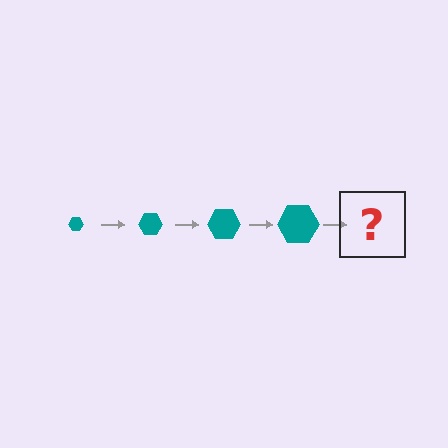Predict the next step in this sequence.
The next step is a teal hexagon, larger than the previous one.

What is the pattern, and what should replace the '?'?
The pattern is that the hexagon gets progressively larger each step. The '?' should be a teal hexagon, larger than the previous one.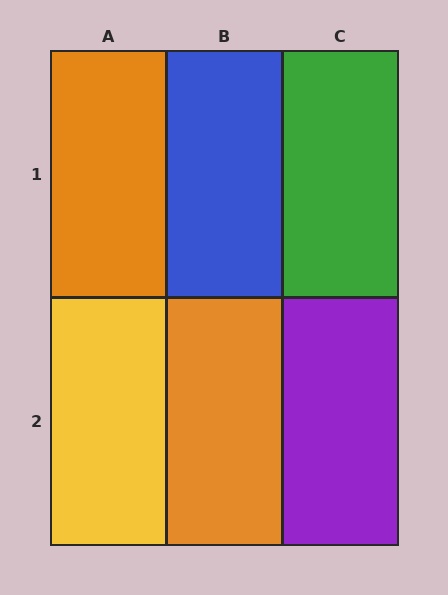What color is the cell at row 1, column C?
Green.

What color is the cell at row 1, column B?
Blue.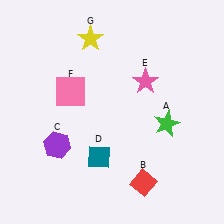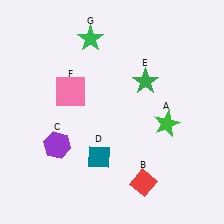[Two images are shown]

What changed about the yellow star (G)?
In Image 1, G is yellow. In Image 2, it changed to green.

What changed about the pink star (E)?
In Image 1, E is pink. In Image 2, it changed to green.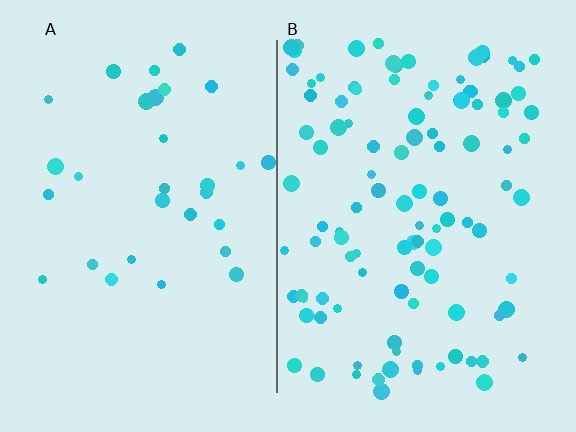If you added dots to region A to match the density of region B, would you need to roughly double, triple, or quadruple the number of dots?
Approximately quadruple.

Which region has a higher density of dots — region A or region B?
B (the right).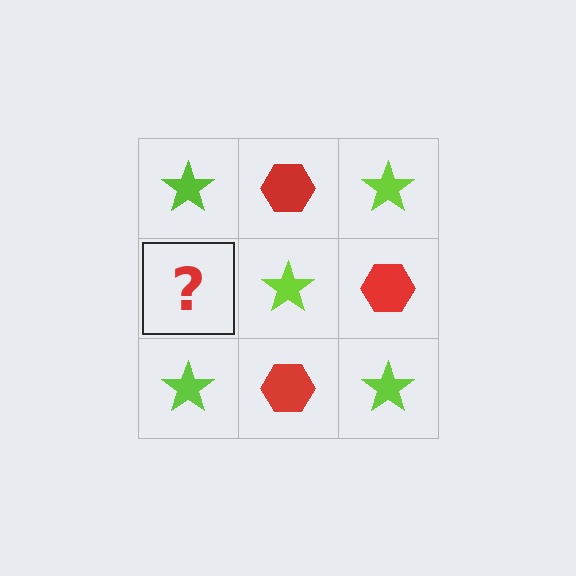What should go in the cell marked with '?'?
The missing cell should contain a red hexagon.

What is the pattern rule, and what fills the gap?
The rule is that it alternates lime star and red hexagon in a checkerboard pattern. The gap should be filled with a red hexagon.